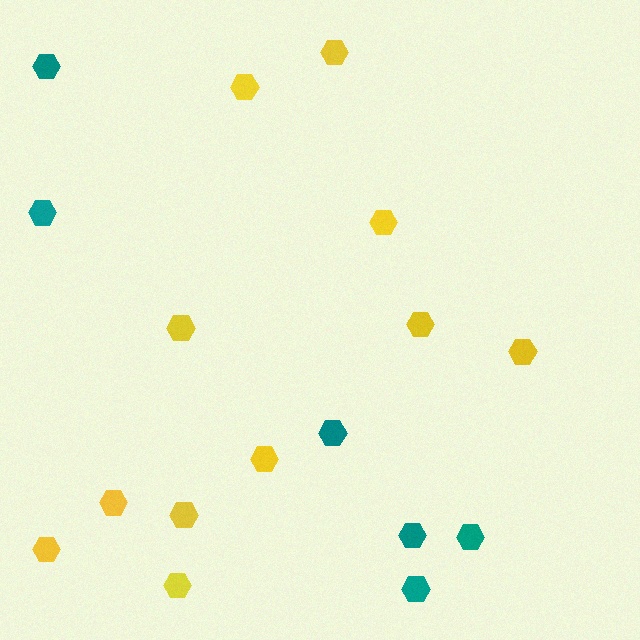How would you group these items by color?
There are 2 groups: one group of teal hexagons (6) and one group of yellow hexagons (11).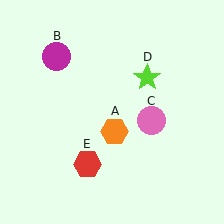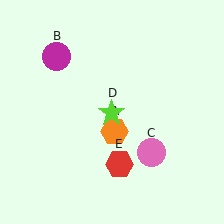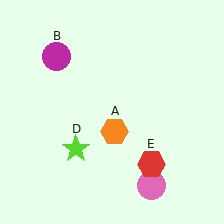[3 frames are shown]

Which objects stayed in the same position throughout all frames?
Orange hexagon (object A) and magenta circle (object B) remained stationary.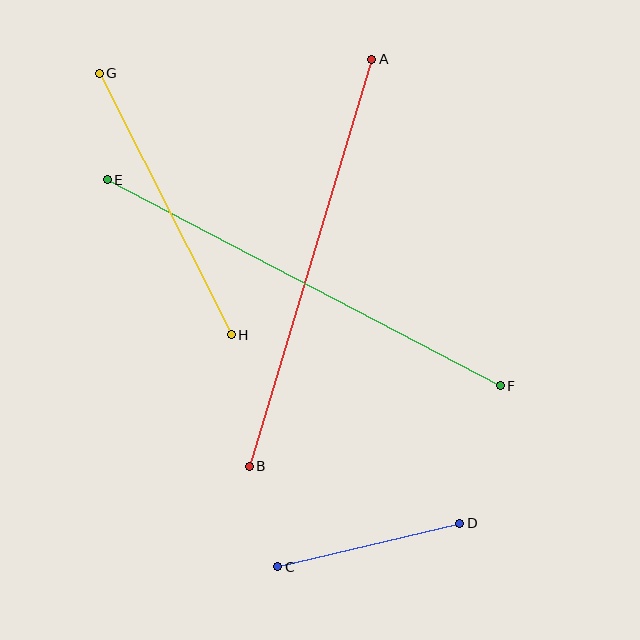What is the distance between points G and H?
The distance is approximately 293 pixels.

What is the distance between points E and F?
The distance is approximately 444 pixels.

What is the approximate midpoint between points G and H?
The midpoint is at approximately (165, 204) pixels.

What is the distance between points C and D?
The distance is approximately 187 pixels.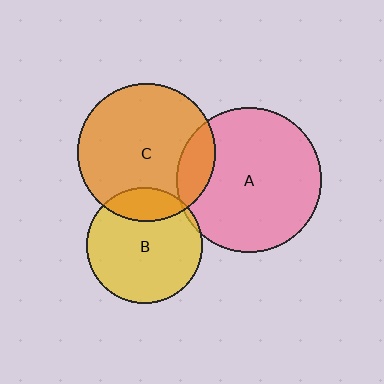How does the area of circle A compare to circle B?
Approximately 1.6 times.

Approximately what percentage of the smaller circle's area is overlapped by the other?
Approximately 15%.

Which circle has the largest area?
Circle A (pink).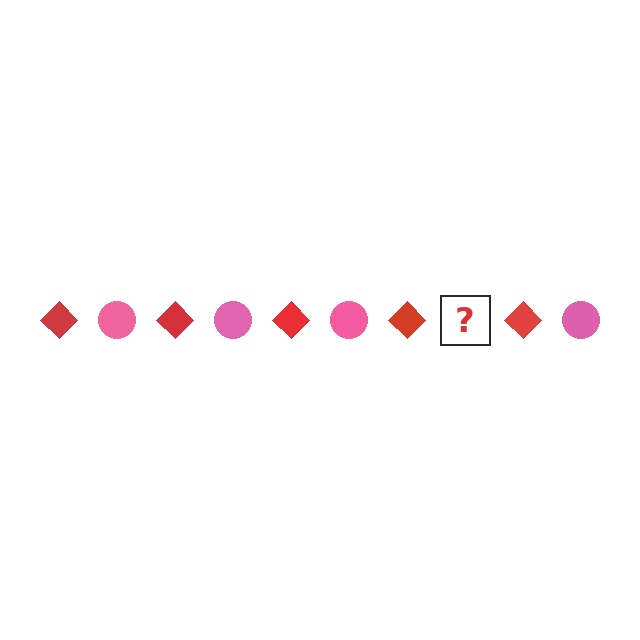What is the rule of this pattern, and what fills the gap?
The rule is that the pattern alternates between red diamond and pink circle. The gap should be filled with a pink circle.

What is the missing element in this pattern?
The missing element is a pink circle.